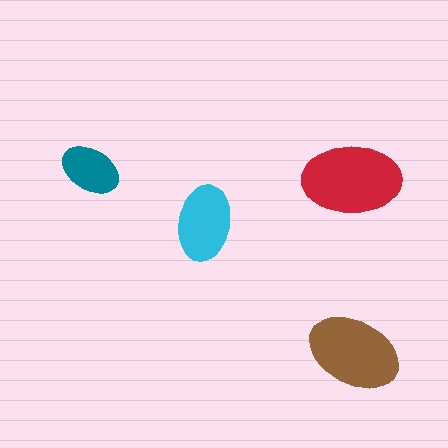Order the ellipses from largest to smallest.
the red one, the brown one, the cyan one, the teal one.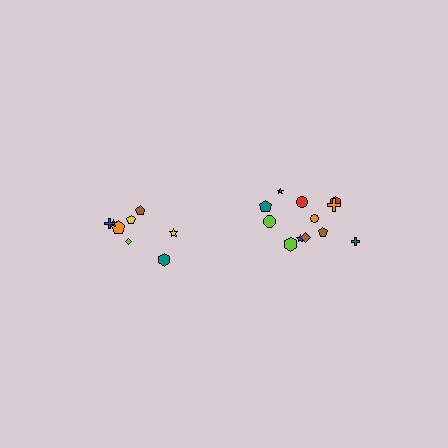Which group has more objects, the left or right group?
The right group.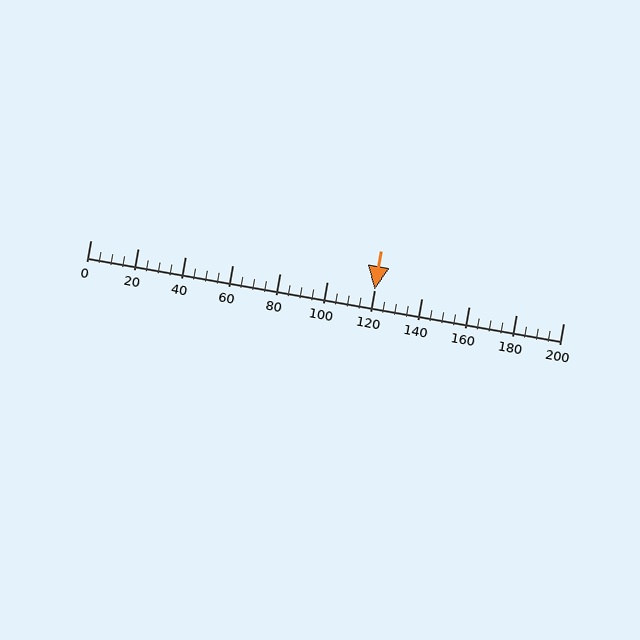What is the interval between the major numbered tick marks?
The major tick marks are spaced 20 units apart.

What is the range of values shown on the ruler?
The ruler shows values from 0 to 200.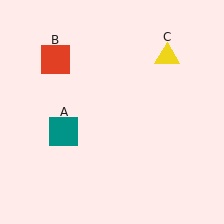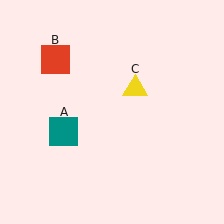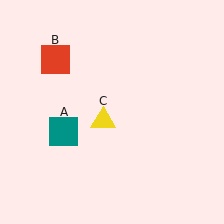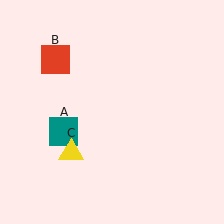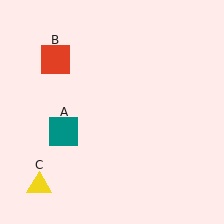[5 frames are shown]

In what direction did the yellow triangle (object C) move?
The yellow triangle (object C) moved down and to the left.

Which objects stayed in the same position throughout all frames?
Teal square (object A) and red square (object B) remained stationary.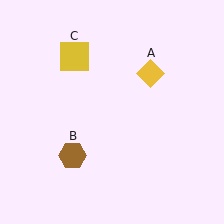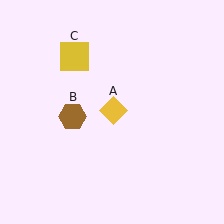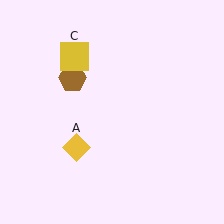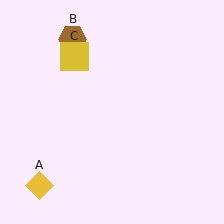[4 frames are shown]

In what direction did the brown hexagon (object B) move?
The brown hexagon (object B) moved up.